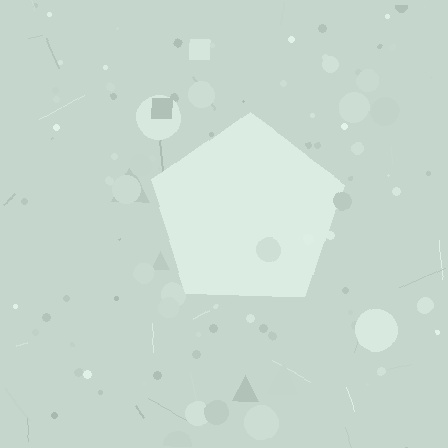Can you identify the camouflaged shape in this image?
The camouflaged shape is a pentagon.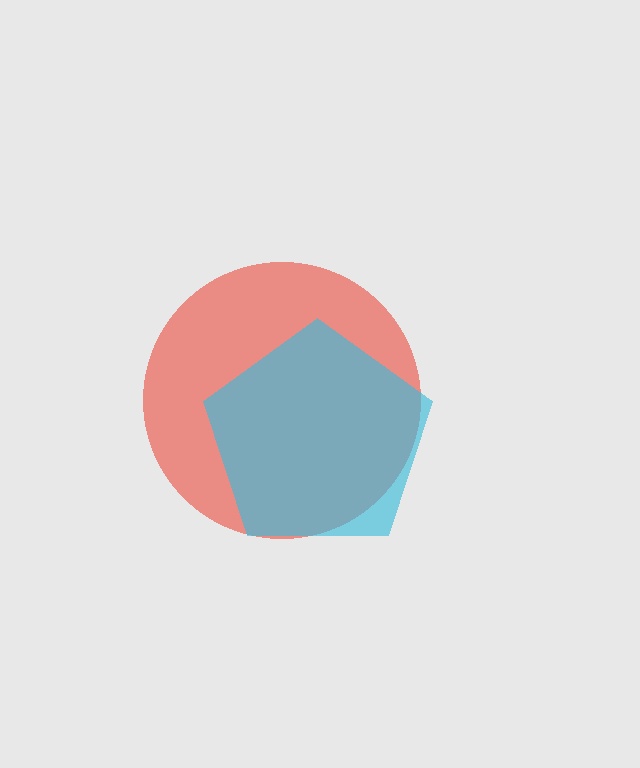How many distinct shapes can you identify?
There are 2 distinct shapes: a red circle, a cyan pentagon.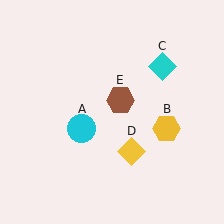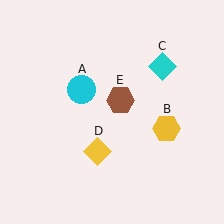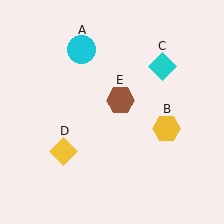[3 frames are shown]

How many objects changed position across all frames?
2 objects changed position: cyan circle (object A), yellow diamond (object D).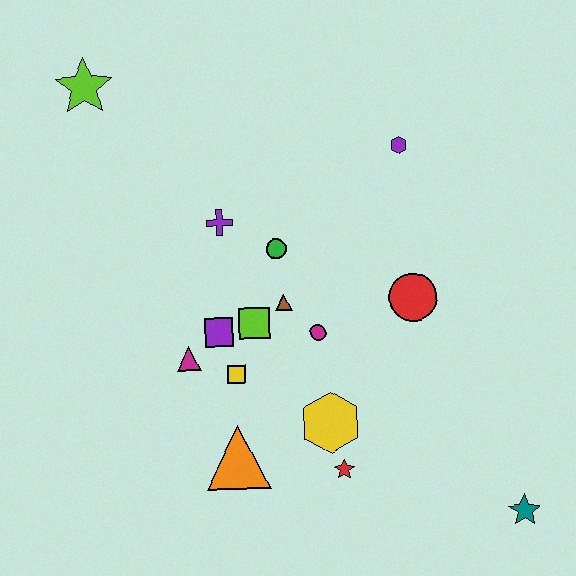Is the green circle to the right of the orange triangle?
Yes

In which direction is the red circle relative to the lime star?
The red circle is to the right of the lime star.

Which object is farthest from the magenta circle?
The lime star is farthest from the magenta circle.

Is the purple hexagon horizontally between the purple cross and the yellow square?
No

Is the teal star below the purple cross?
Yes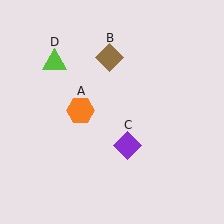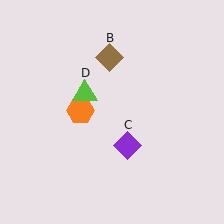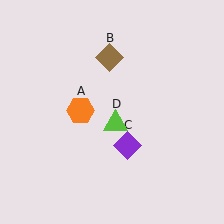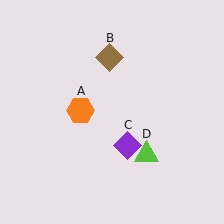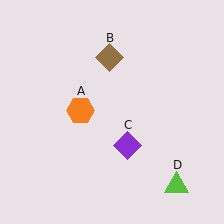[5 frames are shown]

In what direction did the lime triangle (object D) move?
The lime triangle (object D) moved down and to the right.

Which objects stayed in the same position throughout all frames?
Orange hexagon (object A) and brown diamond (object B) and purple diamond (object C) remained stationary.